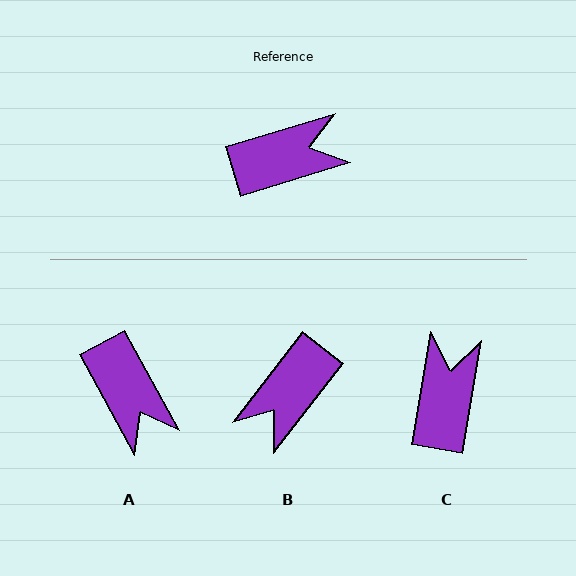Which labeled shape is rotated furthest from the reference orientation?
B, about 145 degrees away.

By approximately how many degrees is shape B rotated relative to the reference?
Approximately 145 degrees clockwise.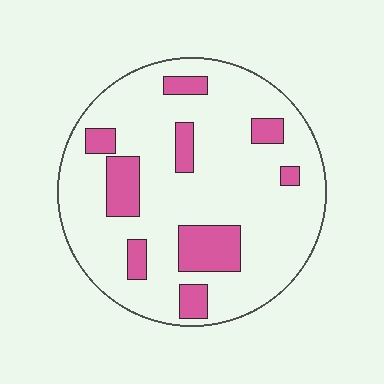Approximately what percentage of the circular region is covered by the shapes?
Approximately 20%.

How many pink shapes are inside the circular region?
9.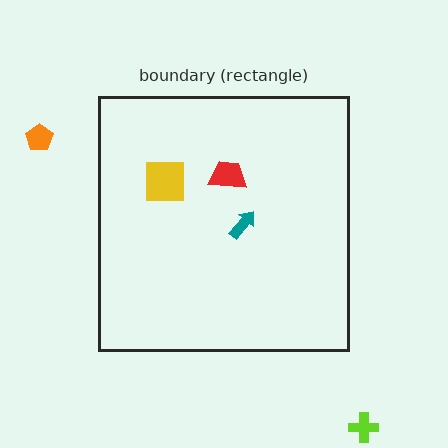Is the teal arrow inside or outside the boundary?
Inside.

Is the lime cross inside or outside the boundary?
Outside.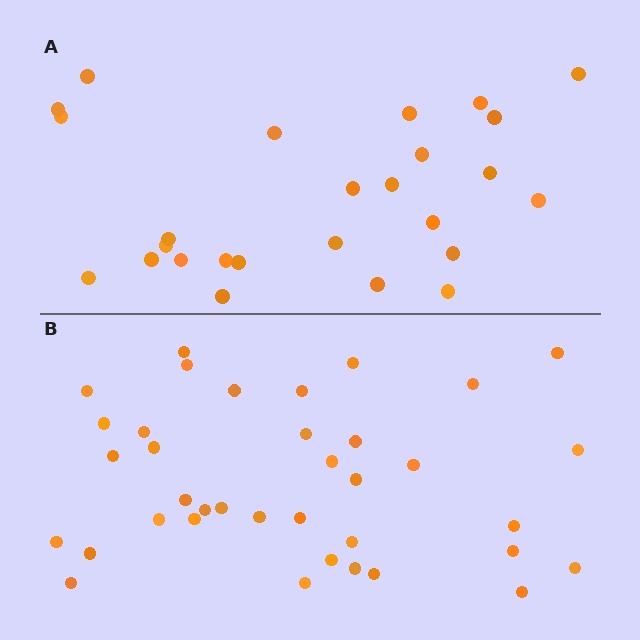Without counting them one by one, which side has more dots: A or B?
Region B (the bottom region) has more dots.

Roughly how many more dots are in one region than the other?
Region B has roughly 12 or so more dots than region A.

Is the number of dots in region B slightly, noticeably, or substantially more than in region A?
Region B has noticeably more, but not dramatically so. The ratio is roughly 1.4 to 1.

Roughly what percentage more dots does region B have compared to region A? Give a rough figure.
About 40% more.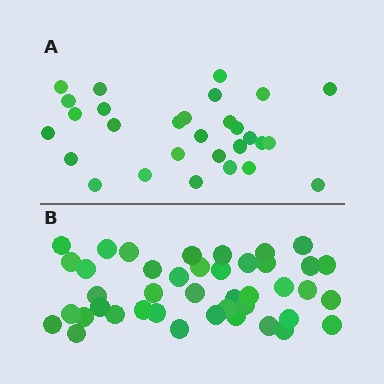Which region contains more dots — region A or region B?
Region B (the bottom region) has more dots.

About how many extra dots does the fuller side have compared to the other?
Region B has approximately 15 more dots than region A.